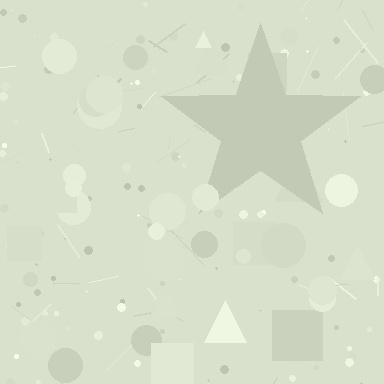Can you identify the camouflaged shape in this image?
The camouflaged shape is a star.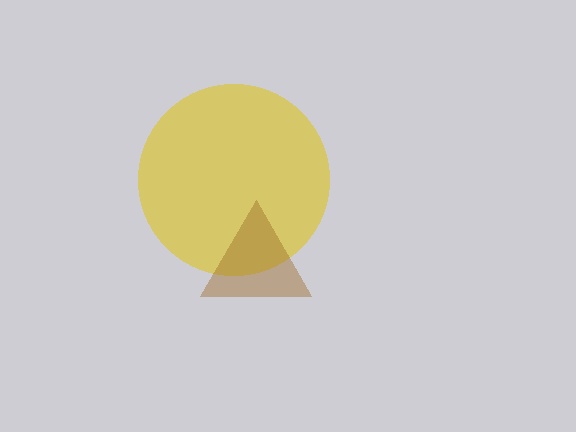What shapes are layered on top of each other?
The layered shapes are: a yellow circle, a brown triangle.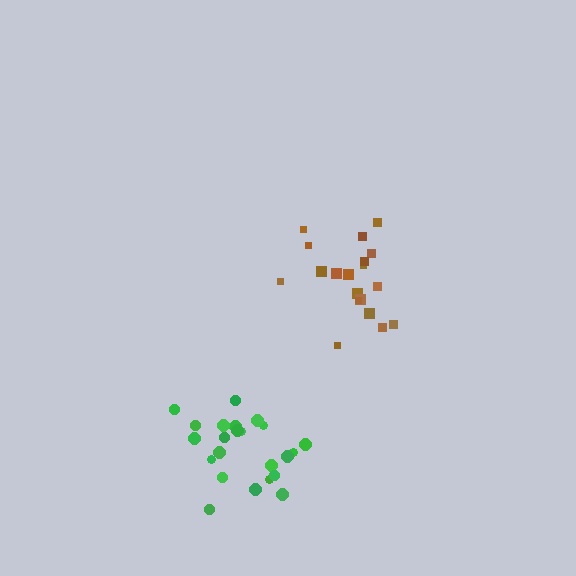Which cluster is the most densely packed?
Green.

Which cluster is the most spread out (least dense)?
Brown.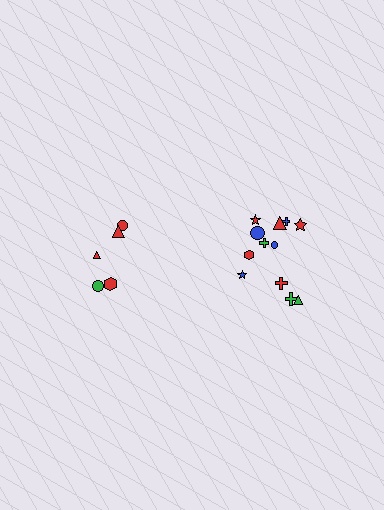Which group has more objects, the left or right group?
The right group.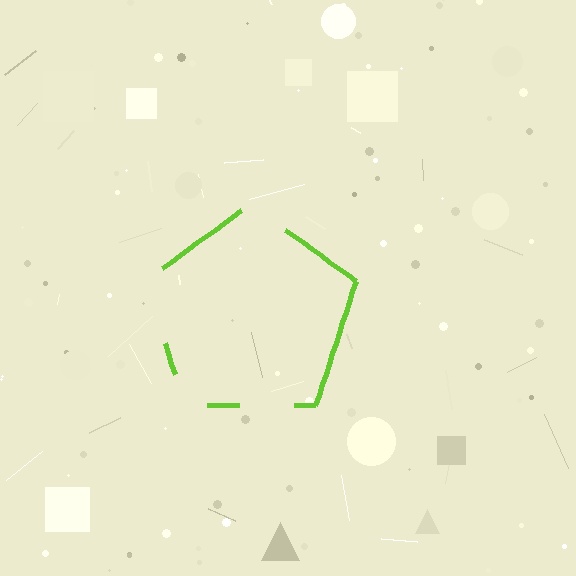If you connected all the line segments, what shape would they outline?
They would outline a pentagon.